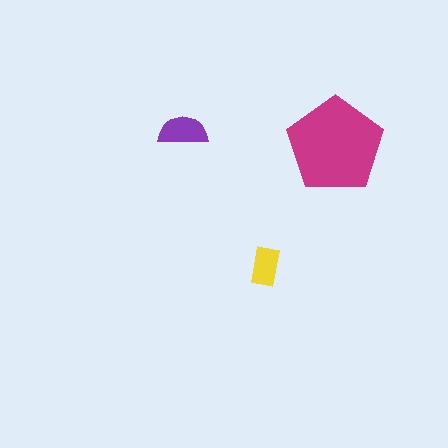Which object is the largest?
The magenta pentagon.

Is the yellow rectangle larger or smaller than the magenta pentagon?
Smaller.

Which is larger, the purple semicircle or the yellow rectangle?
The purple semicircle.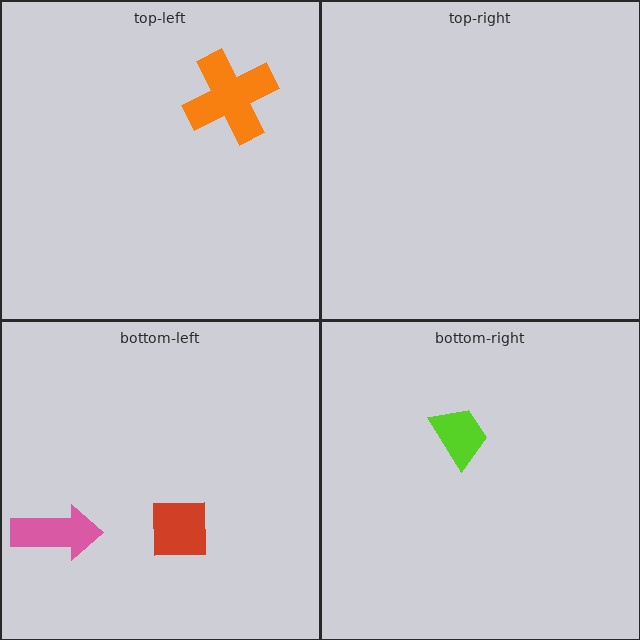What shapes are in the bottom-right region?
The lime trapezoid.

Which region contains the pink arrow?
The bottom-left region.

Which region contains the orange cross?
The top-left region.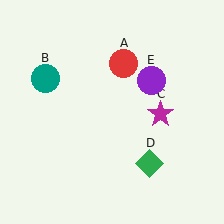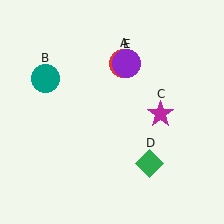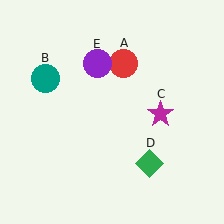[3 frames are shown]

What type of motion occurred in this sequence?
The purple circle (object E) rotated counterclockwise around the center of the scene.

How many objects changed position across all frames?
1 object changed position: purple circle (object E).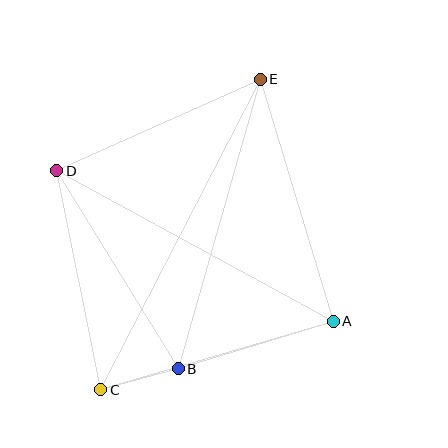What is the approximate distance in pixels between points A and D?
The distance between A and D is approximately 315 pixels.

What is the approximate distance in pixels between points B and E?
The distance between B and E is approximately 301 pixels.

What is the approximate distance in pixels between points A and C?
The distance between A and C is approximately 242 pixels.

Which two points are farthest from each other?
Points C and E are farthest from each other.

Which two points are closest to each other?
Points B and C are closest to each other.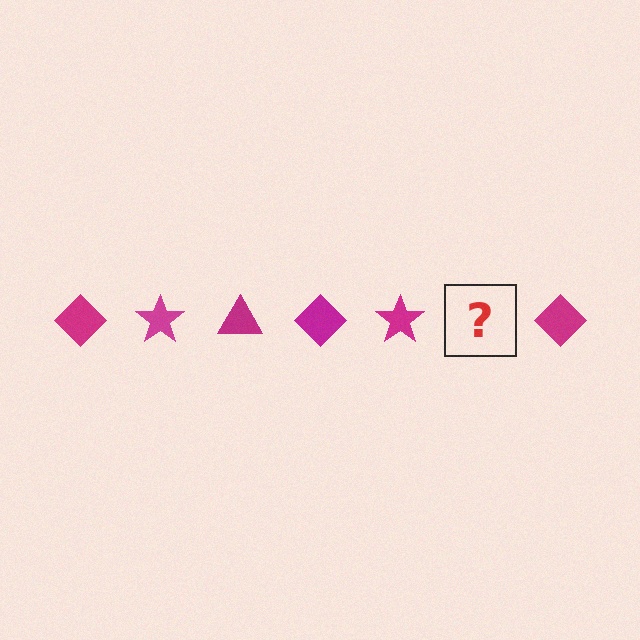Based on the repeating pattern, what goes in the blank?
The blank should be a magenta triangle.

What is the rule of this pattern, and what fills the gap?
The rule is that the pattern cycles through diamond, star, triangle shapes in magenta. The gap should be filled with a magenta triangle.